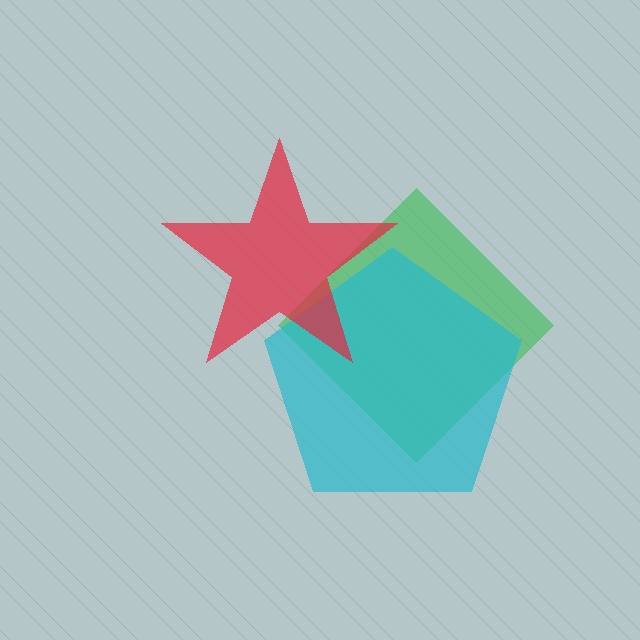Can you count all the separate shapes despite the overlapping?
Yes, there are 3 separate shapes.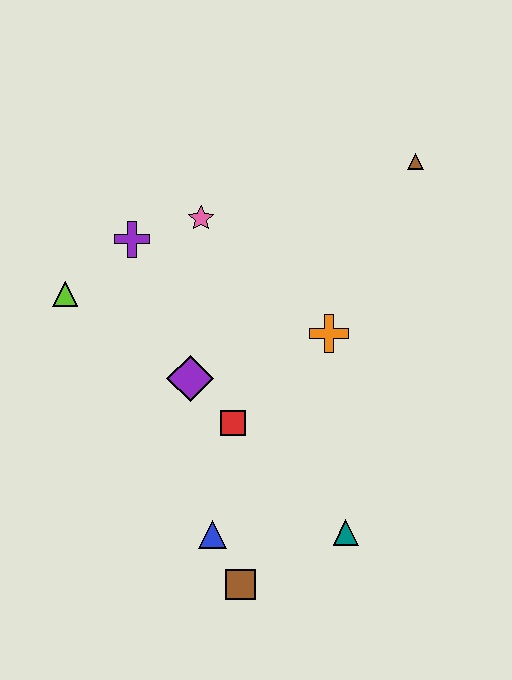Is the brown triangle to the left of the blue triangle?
No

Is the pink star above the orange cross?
Yes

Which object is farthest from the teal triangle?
The brown triangle is farthest from the teal triangle.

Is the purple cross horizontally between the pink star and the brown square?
No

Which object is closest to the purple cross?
The pink star is closest to the purple cross.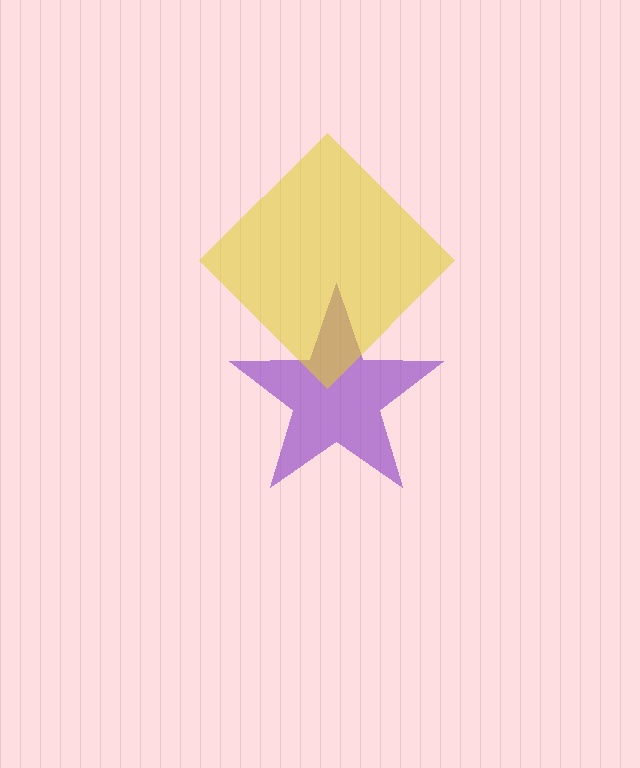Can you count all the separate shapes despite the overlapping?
Yes, there are 2 separate shapes.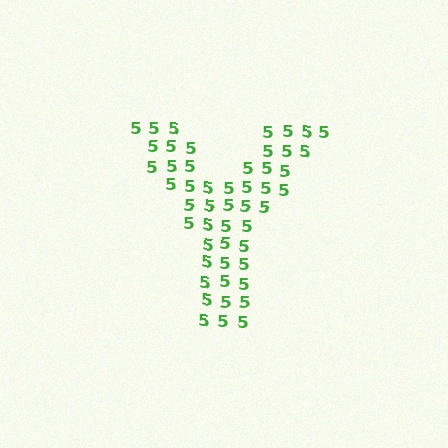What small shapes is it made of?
It is made of small digit 5's.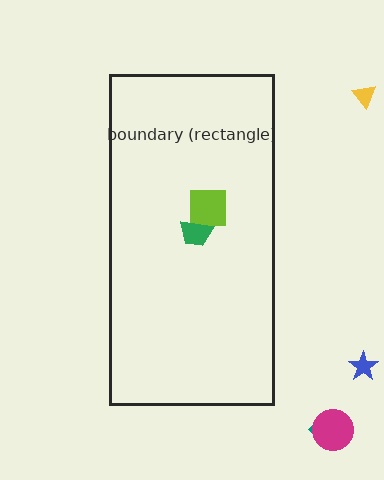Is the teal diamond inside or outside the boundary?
Outside.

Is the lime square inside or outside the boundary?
Inside.